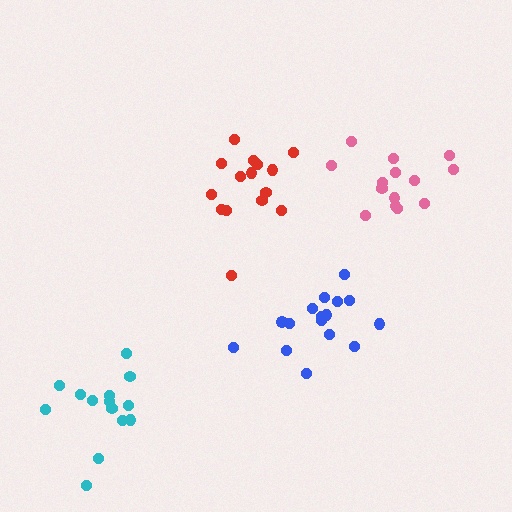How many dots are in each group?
Group 1: 15 dots, Group 2: 16 dots, Group 3: 14 dots, Group 4: 14 dots (59 total).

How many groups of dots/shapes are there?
There are 4 groups.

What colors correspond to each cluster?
The clusters are colored: red, blue, pink, cyan.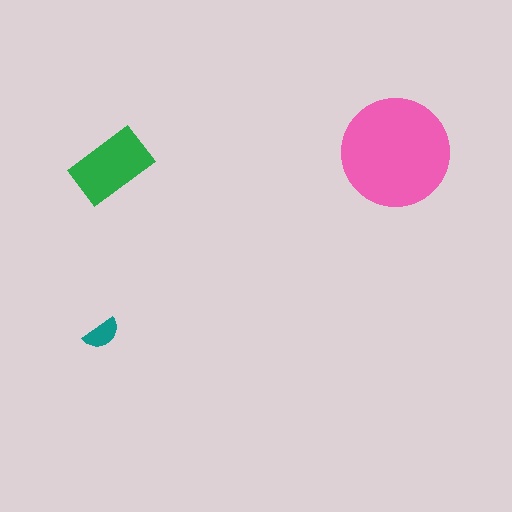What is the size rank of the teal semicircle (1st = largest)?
3rd.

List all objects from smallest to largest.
The teal semicircle, the green rectangle, the pink circle.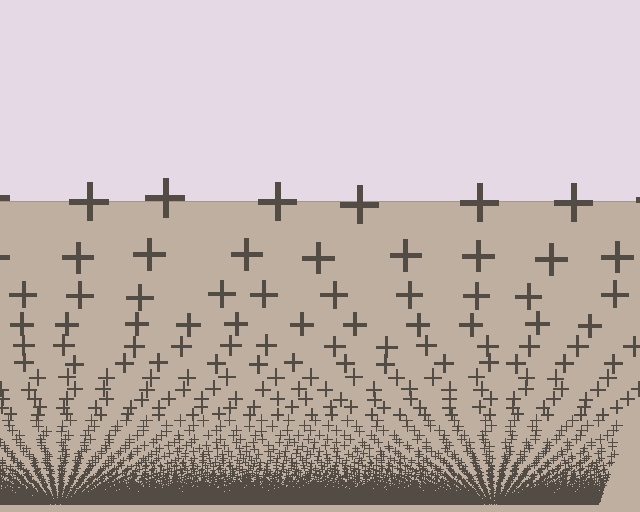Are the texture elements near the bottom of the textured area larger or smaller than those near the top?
Smaller. The gradient is inverted — elements near the bottom are smaller and denser.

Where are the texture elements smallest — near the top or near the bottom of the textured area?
Near the bottom.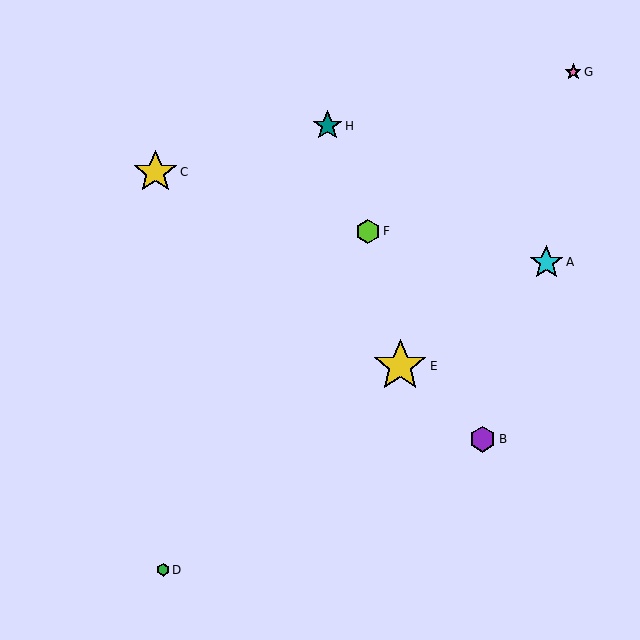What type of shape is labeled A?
Shape A is a cyan star.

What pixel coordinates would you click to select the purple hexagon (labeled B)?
Click at (483, 439) to select the purple hexagon B.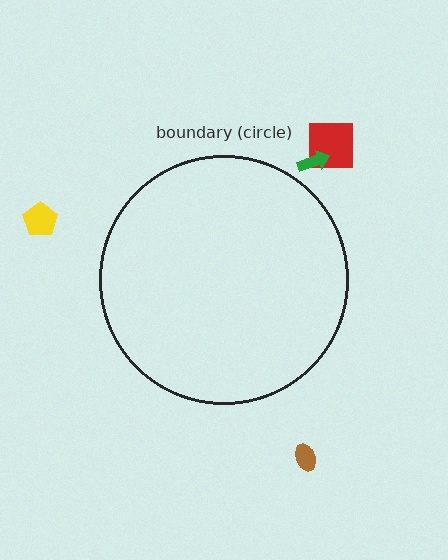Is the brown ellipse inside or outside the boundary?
Outside.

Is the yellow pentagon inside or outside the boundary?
Outside.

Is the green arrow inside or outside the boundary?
Outside.